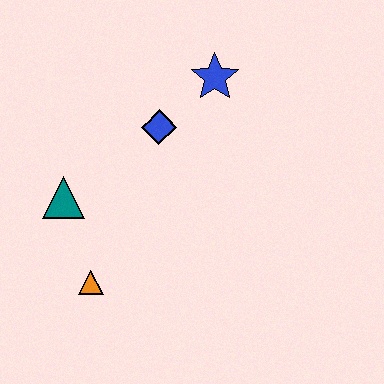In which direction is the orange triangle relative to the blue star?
The orange triangle is below the blue star.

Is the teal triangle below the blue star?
Yes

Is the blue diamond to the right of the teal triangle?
Yes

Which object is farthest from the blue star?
The orange triangle is farthest from the blue star.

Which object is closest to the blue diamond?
The blue star is closest to the blue diamond.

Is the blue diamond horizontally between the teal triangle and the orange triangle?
No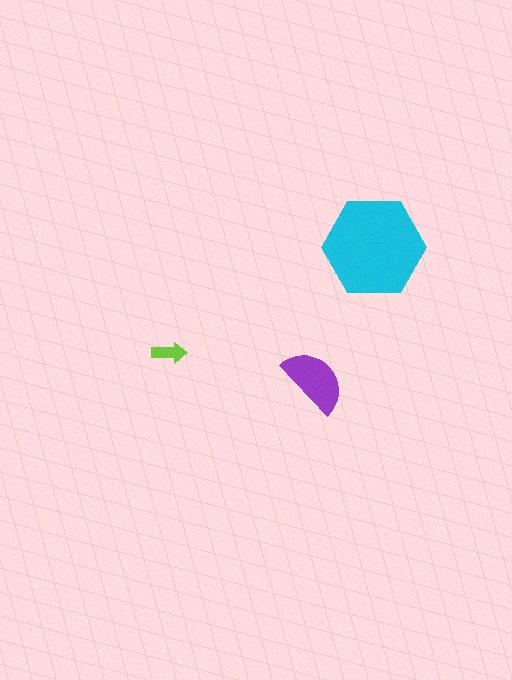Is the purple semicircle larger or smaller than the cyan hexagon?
Smaller.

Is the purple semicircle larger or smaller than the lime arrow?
Larger.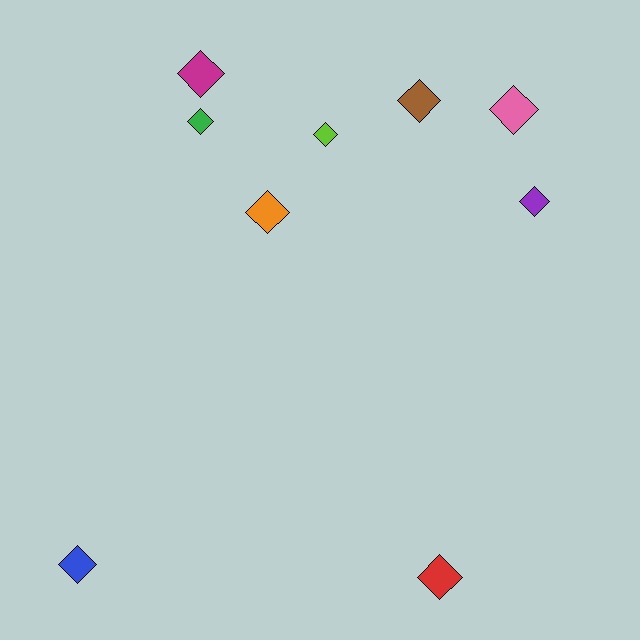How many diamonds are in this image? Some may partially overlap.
There are 9 diamonds.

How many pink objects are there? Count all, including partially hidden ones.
There is 1 pink object.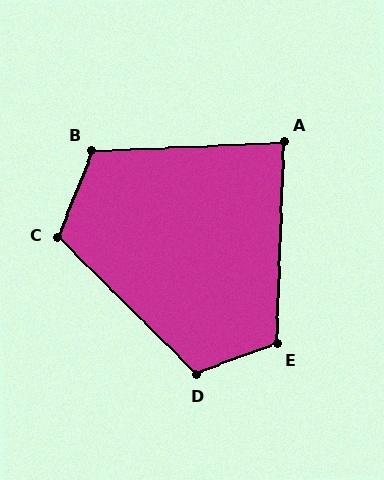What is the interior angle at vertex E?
Approximately 113 degrees (obtuse).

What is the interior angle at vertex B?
Approximately 114 degrees (obtuse).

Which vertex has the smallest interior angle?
A, at approximately 86 degrees.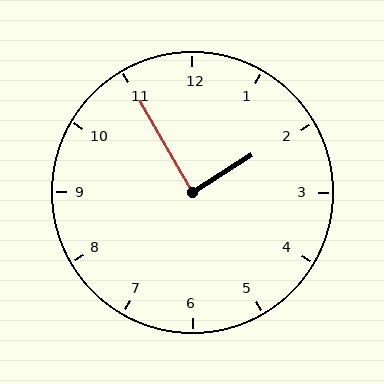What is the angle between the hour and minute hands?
Approximately 88 degrees.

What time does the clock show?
1:55.